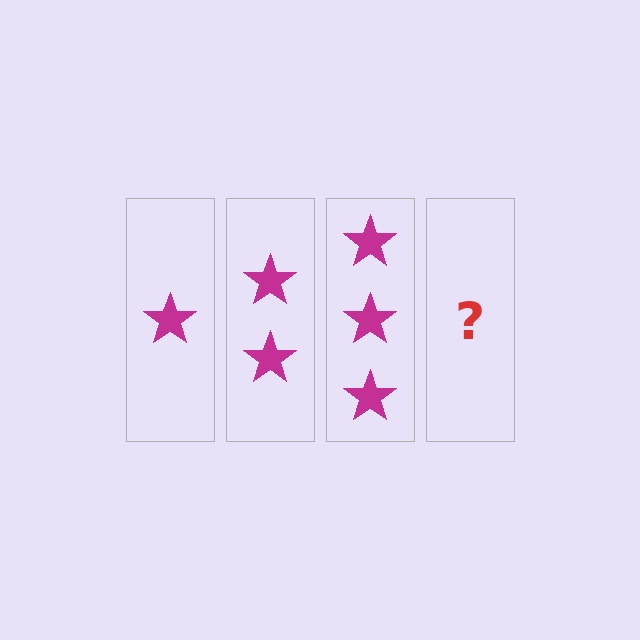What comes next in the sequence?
The next element should be 4 stars.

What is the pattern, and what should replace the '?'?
The pattern is that each step adds one more star. The '?' should be 4 stars.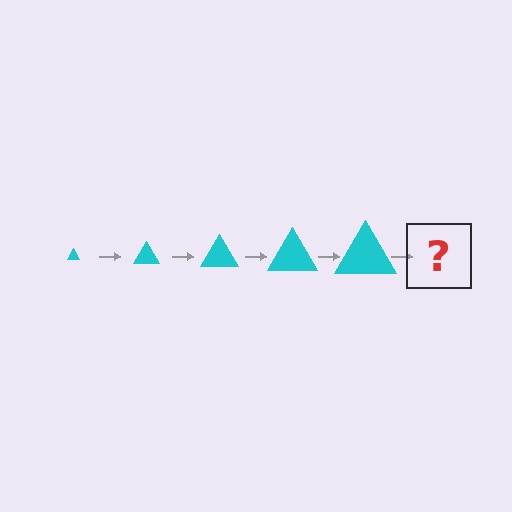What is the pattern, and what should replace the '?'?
The pattern is that the triangle gets progressively larger each step. The '?' should be a cyan triangle, larger than the previous one.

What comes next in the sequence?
The next element should be a cyan triangle, larger than the previous one.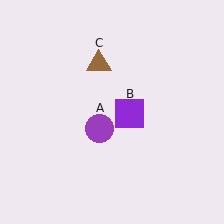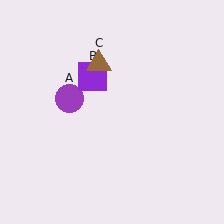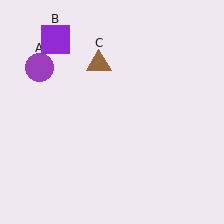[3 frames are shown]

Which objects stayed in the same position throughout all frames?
Brown triangle (object C) remained stationary.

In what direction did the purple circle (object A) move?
The purple circle (object A) moved up and to the left.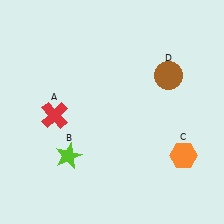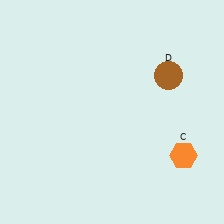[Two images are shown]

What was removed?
The red cross (A), the lime star (B) were removed in Image 2.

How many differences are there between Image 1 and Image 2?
There are 2 differences between the two images.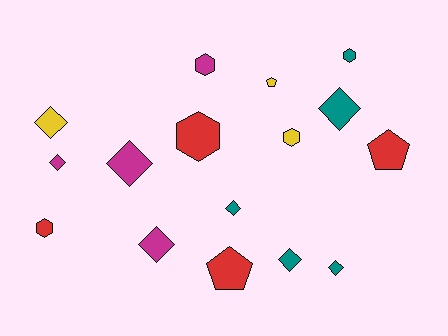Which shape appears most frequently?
Diamond, with 8 objects.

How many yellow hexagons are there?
There is 1 yellow hexagon.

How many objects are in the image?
There are 16 objects.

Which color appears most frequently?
Teal, with 5 objects.